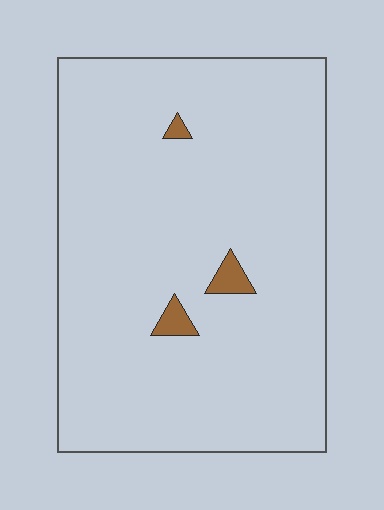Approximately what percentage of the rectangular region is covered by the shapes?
Approximately 5%.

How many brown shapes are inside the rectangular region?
3.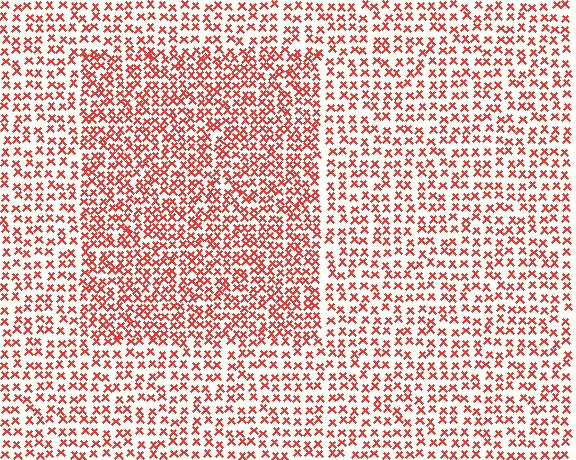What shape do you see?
I see a rectangle.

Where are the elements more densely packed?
The elements are more densely packed inside the rectangle boundary.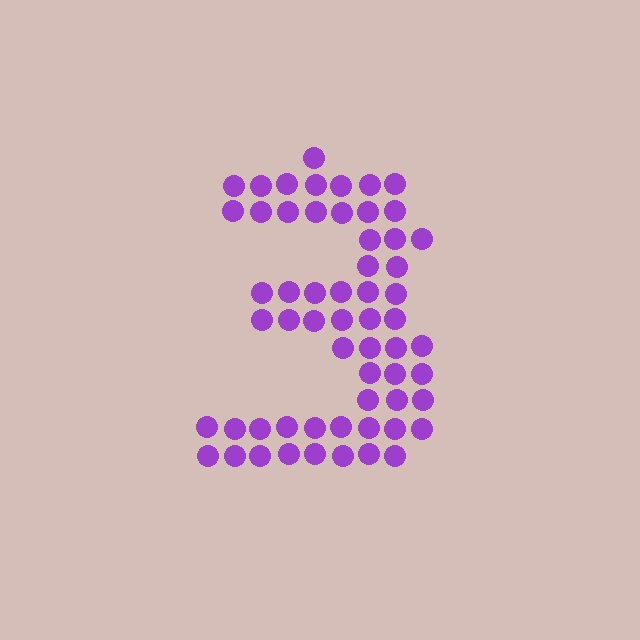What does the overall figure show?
The overall figure shows the digit 3.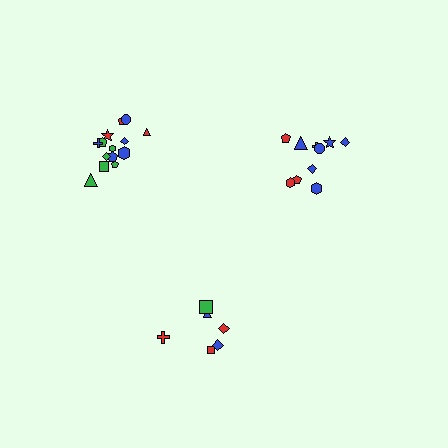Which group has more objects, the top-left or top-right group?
The top-left group.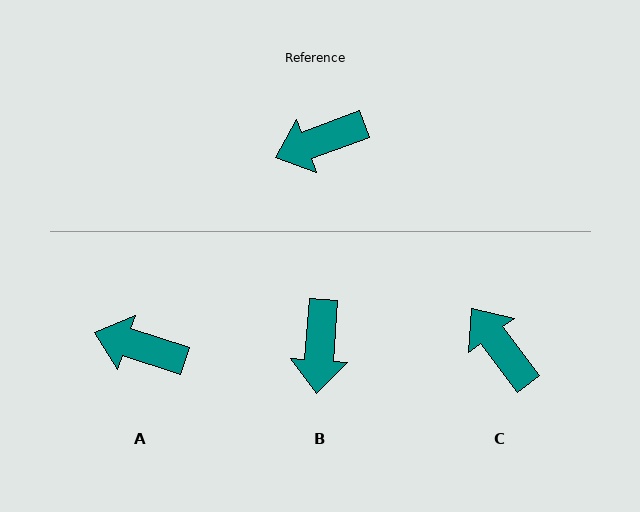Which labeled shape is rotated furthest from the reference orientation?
C, about 74 degrees away.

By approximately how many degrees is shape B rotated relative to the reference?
Approximately 65 degrees counter-clockwise.